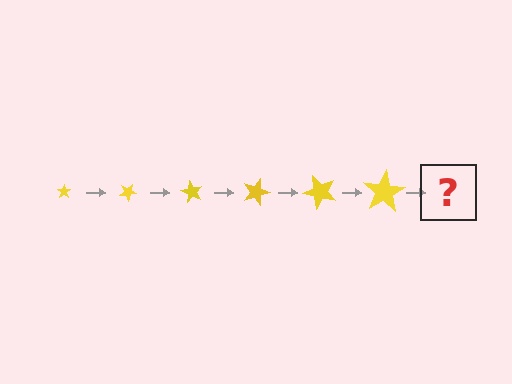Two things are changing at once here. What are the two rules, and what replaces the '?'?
The two rules are that the star grows larger each step and it rotates 30 degrees each step. The '?' should be a star, larger than the previous one and rotated 180 degrees from the start.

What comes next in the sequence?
The next element should be a star, larger than the previous one and rotated 180 degrees from the start.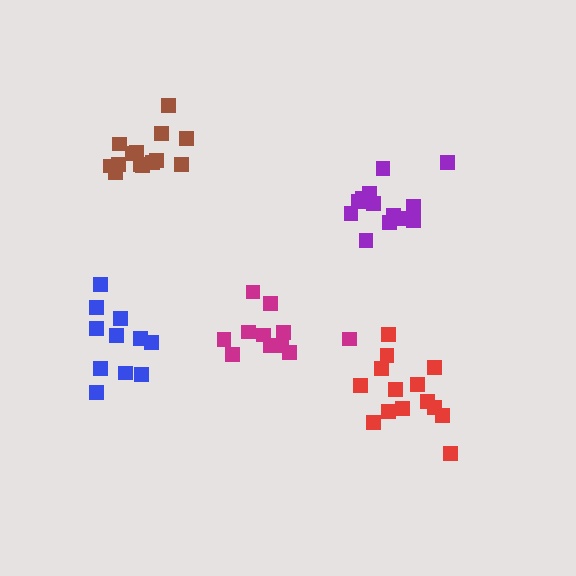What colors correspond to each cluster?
The clusters are colored: brown, purple, magenta, blue, red.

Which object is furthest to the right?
The red cluster is rightmost.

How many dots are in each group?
Group 1: 14 dots, Group 2: 13 dots, Group 3: 11 dots, Group 4: 11 dots, Group 5: 14 dots (63 total).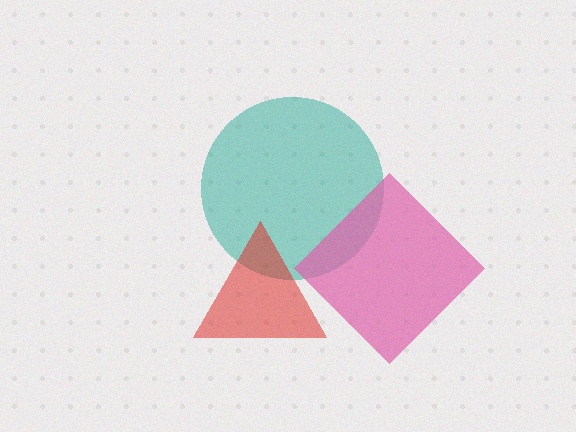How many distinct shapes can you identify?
There are 3 distinct shapes: a teal circle, a red triangle, a pink diamond.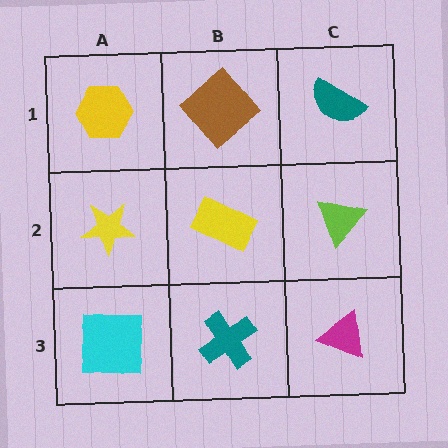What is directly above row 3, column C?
A lime triangle.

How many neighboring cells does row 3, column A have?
2.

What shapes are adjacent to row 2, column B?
A brown diamond (row 1, column B), a teal cross (row 3, column B), a yellow star (row 2, column A), a lime triangle (row 2, column C).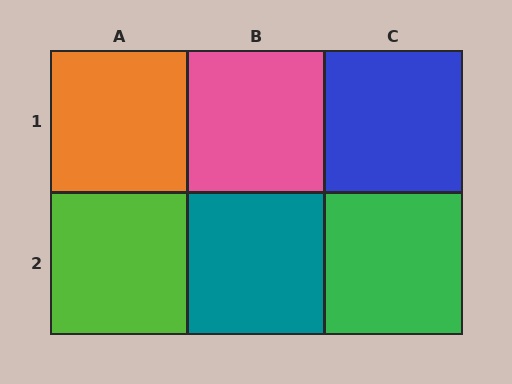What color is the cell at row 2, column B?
Teal.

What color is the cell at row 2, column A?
Lime.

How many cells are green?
1 cell is green.